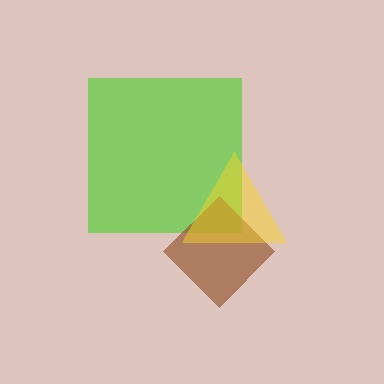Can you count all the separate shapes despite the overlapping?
Yes, there are 3 separate shapes.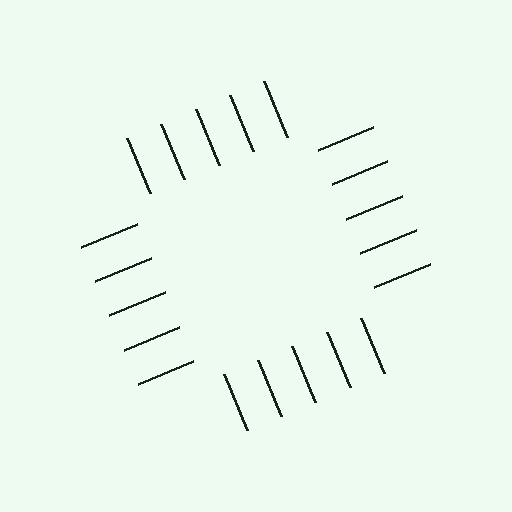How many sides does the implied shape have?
4 sides — the line-ends trace a square.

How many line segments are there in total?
20 — 5 along each of the 4 edges.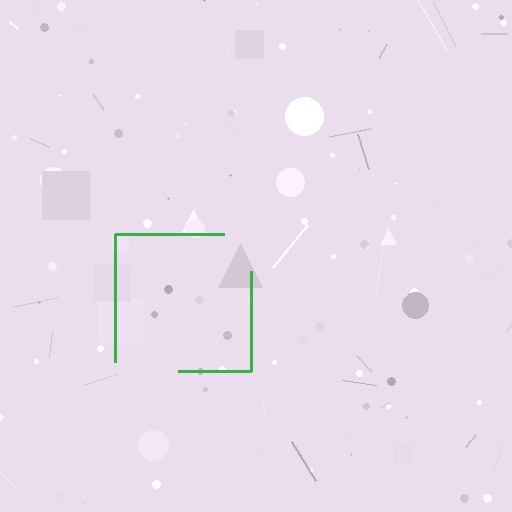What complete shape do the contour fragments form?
The contour fragments form a square.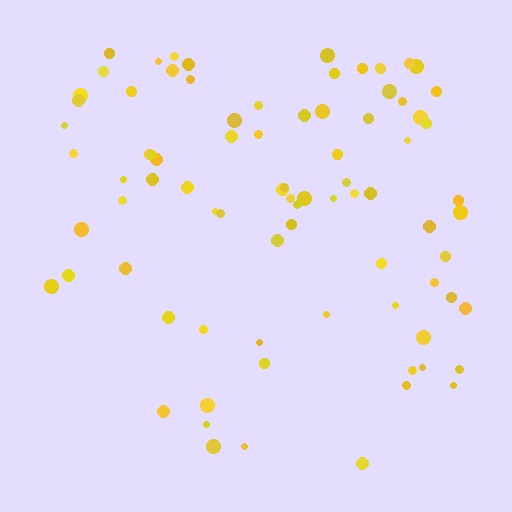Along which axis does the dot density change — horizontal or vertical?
Vertical.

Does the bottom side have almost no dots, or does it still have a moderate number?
Still a moderate number, just noticeably fewer than the top.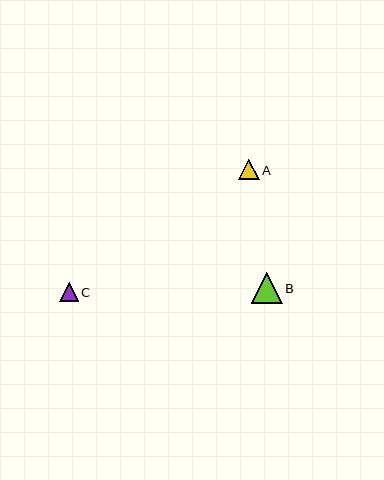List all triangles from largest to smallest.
From largest to smallest: B, A, C.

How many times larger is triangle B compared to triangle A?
Triangle B is approximately 1.5 times the size of triangle A.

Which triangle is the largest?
Triangle B is the largest with a size of approximately 31 pixels.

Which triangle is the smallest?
Triangle C is the smallest with a size of approximately 18 pixels.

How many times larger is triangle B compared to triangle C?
Triangle B is approximately 1.7 times the size of triangle C.